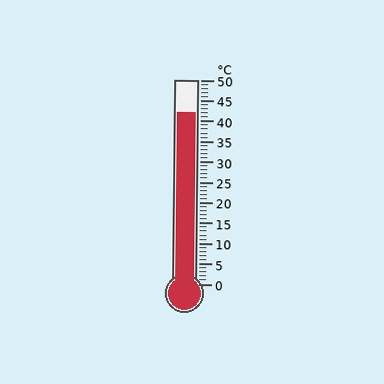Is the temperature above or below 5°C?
The temperature is above 5°C.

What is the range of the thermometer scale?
The thermometer scale ranges from 0°C to 50°C.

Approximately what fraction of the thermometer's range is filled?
The thermometer is filled to approximately 85% of its range.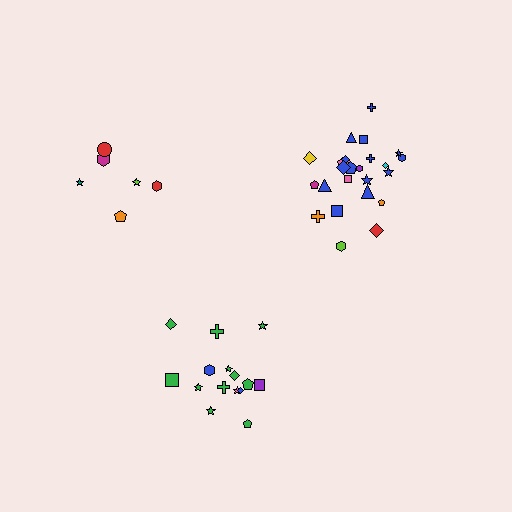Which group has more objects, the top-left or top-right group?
The top-right group.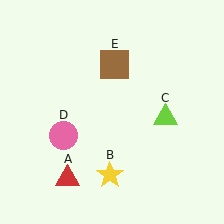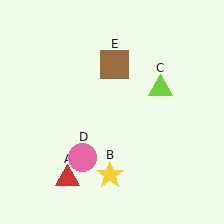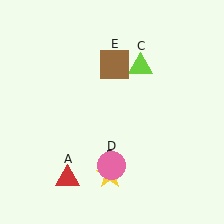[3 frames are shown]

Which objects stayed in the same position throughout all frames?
Red triangle (object A) and yellow star (object B) and brown square (object E) remained stationary.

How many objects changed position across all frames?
2 objects changed position: lime triangle (object C), pink circle (object D).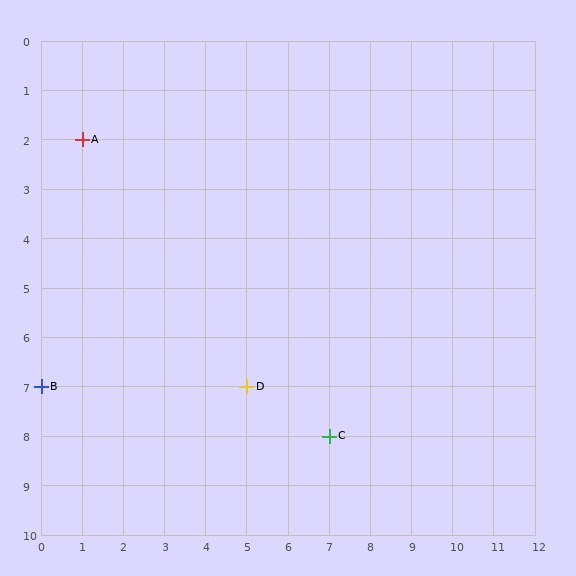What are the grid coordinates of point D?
Point D is at grid coordinates (5, 7).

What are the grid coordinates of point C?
Point C is at grid coordinates (7, 8).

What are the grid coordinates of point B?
Point B is at grid coordinates (0, 7).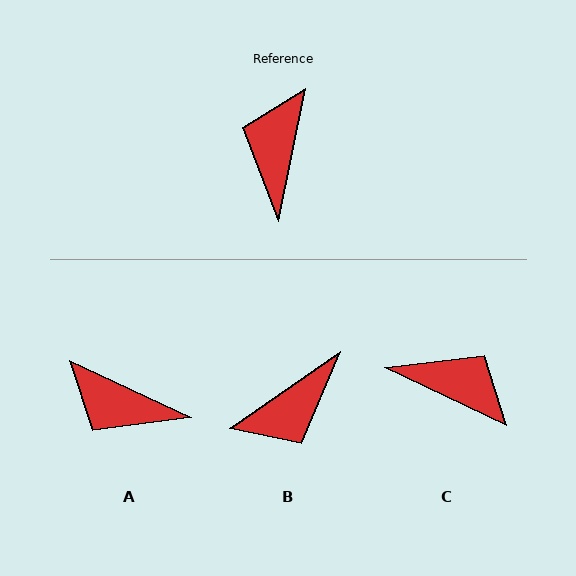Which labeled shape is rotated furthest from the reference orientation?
B, about 136 degrees away.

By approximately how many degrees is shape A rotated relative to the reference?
Approximately 77 degrees counter-clockwise.